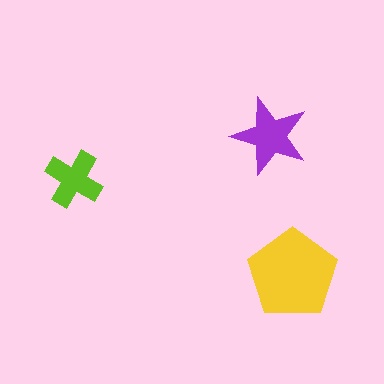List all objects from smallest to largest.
The lime cross, the purple star, the yellow pentagon.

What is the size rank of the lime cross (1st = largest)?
3rd.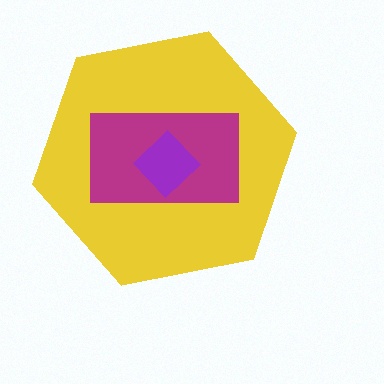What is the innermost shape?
The purple diamond.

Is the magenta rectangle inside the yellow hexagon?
Yes.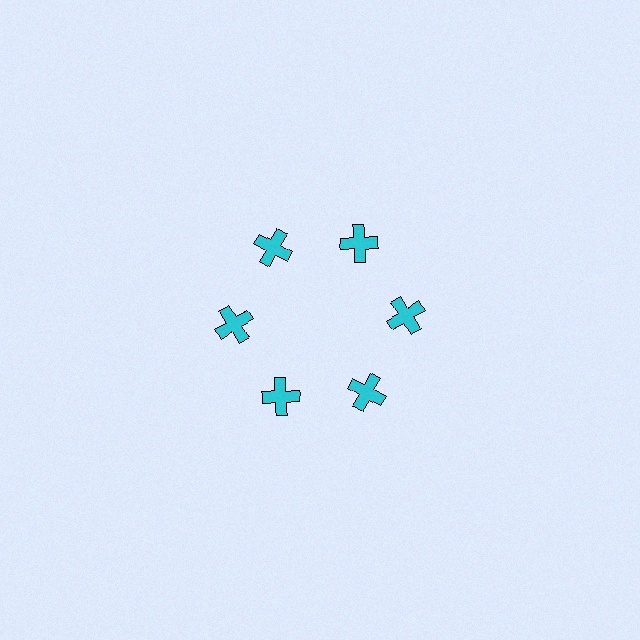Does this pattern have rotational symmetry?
Yes, this pattern has 6-fold rotational symmetry. It looks the same after rotating 60 degrees around the center.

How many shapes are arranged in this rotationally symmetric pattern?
There are 6 shapes, arranged in 6 groups of 1.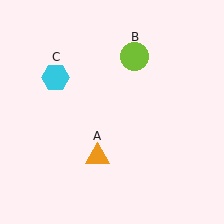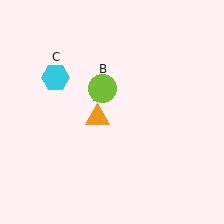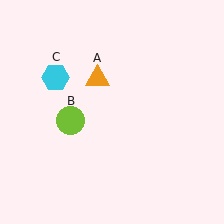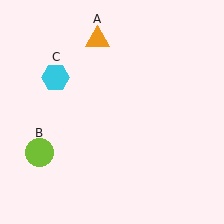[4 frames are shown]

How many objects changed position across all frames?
2 objects changed position: orange triangle (object A), lime circle (object B).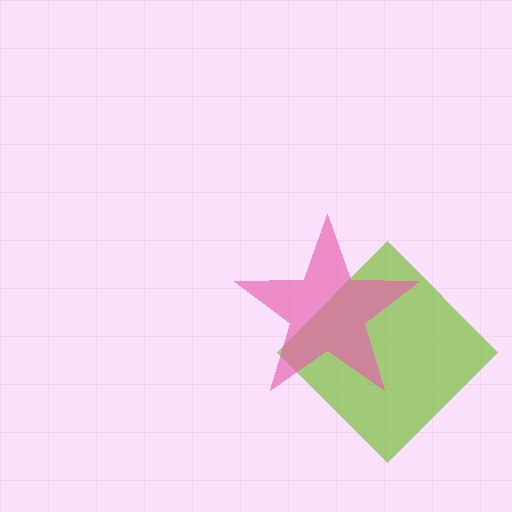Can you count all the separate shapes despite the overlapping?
Yes, there are 2 separate shapes.